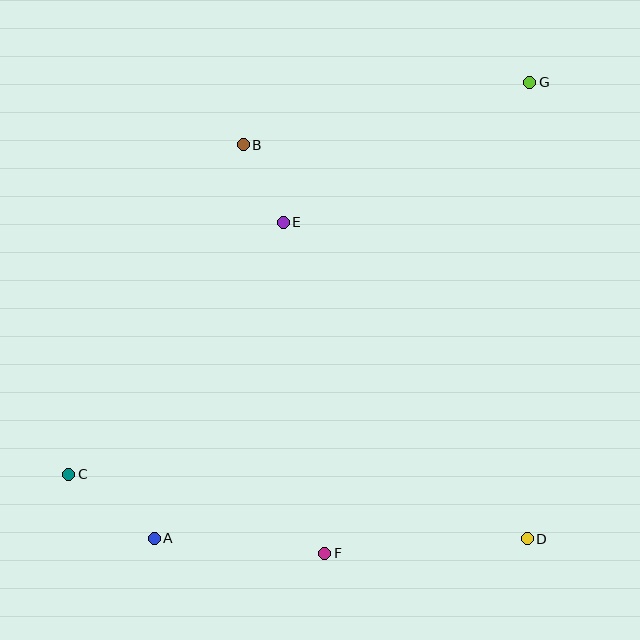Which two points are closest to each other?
Points B and E are closest to each other.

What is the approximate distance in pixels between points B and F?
The distance between B and F is approximately 417 pixels.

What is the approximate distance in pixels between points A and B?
The distance between A and B is approximately 403 pixels.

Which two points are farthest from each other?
Points C and G are farthest from each other.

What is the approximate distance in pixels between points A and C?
The distance between A and C is approximately 106 pixels.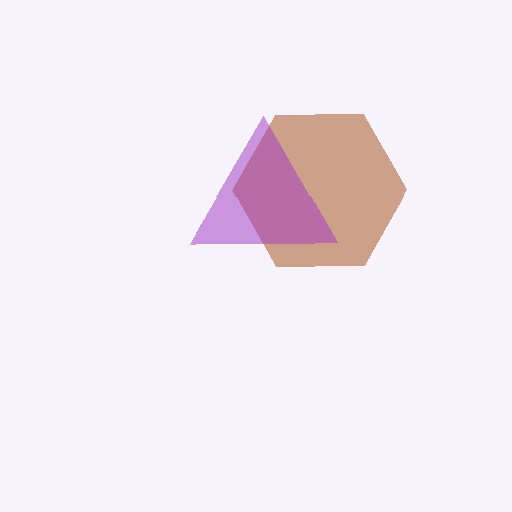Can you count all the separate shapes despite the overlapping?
Yes, there are 2 separate shapes.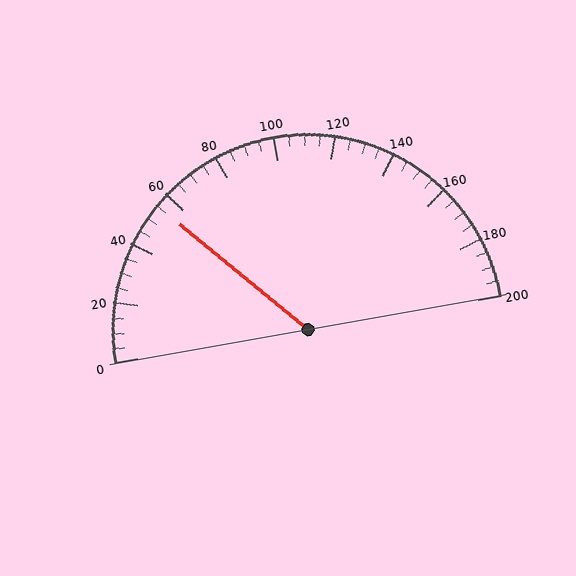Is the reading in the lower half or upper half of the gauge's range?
The reading is in the lower half of the range (0 to 200).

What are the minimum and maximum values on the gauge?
The gauge ranges from 0 to 200.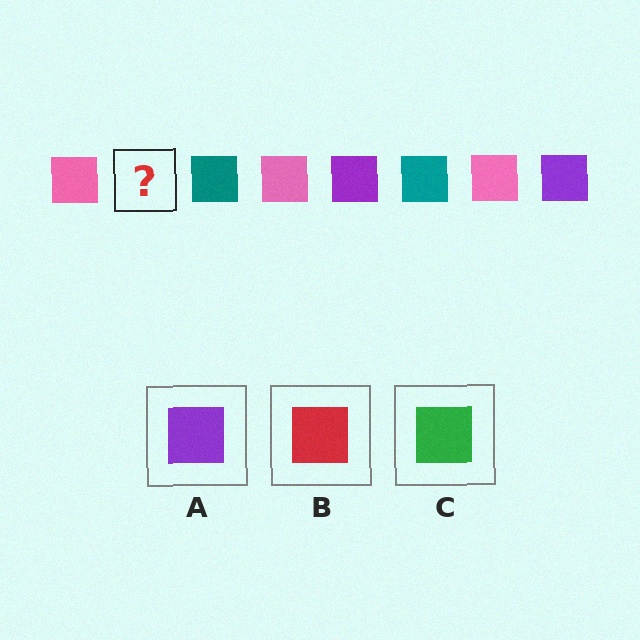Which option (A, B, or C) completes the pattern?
A.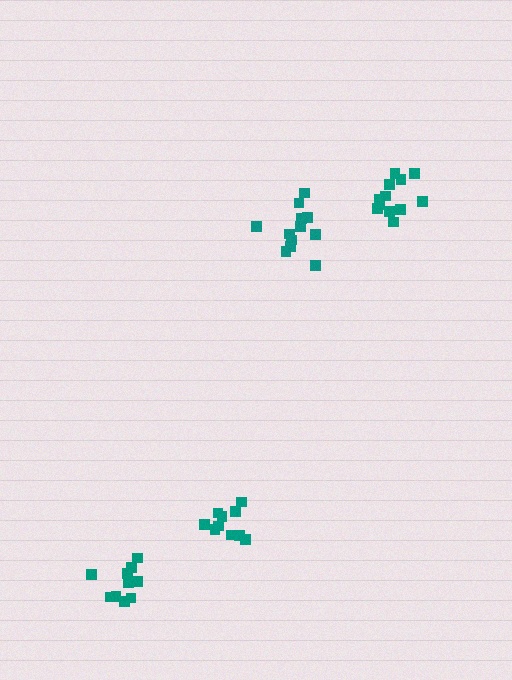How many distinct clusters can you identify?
There are 4 distinct clusters.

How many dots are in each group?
Group 1: 12 dots, Group 2: 12 dots, Group 3: 10 dots, Group 4: 10 dots (44 total).